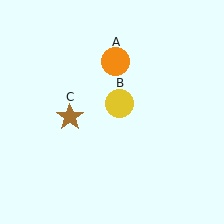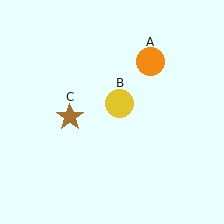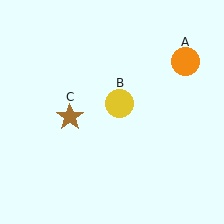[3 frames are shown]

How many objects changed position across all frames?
1 object changed position: orange circle (object A).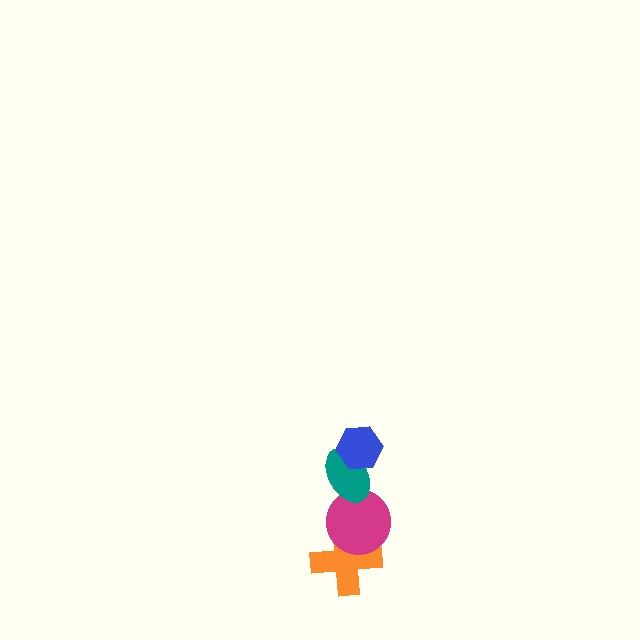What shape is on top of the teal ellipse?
The blue hexagon is on top of the teal ellipse.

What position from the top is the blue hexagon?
The blue hexagon is 1st from the top.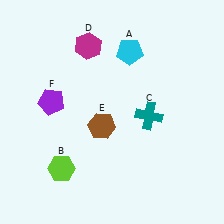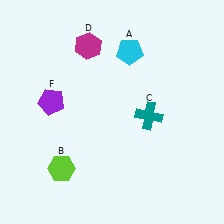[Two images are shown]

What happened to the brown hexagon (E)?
The brown hexagon (E) was removed in Image 2. It was in the bottom-left area of Image 1.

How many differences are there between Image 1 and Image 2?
There is 1 difference between the two images.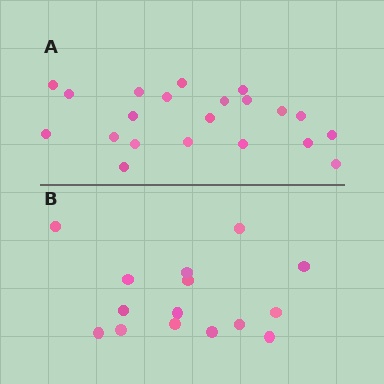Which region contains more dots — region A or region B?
Region A (the top region) has more dots.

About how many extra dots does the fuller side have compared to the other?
Region A has about 6 more dots than region B.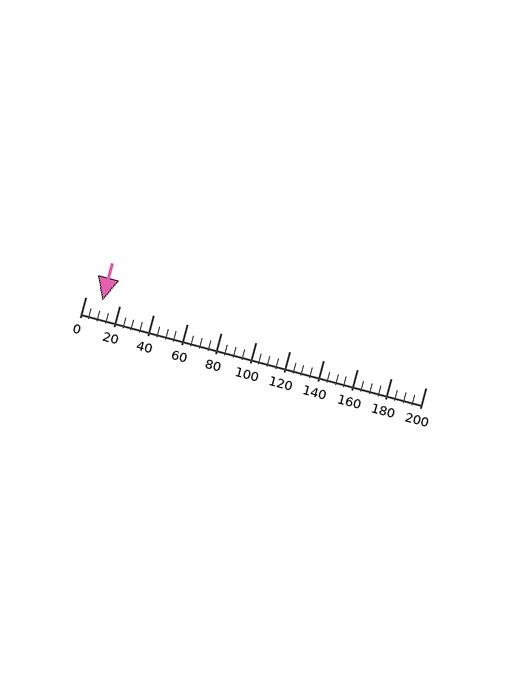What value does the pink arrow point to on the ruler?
The pink arrow points to approximately 10.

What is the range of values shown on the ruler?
The ruler shows values from 0 to 200.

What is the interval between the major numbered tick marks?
The major tick marks are spaced 20 units apart.